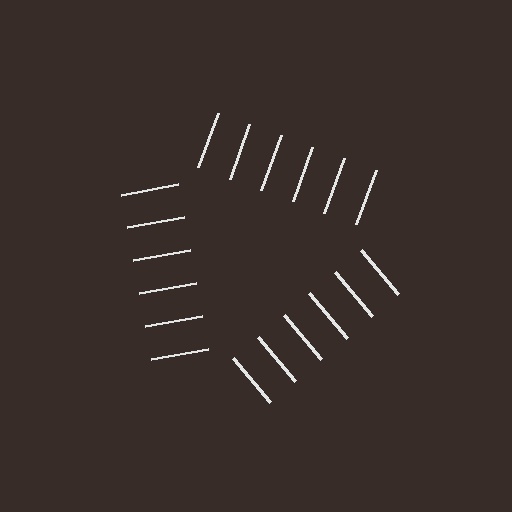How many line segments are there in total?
18 — 6 along each of the 3 edges.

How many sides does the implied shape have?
3 sides — the line-ends trace a triangle.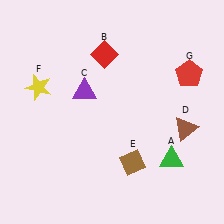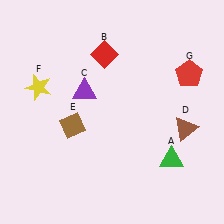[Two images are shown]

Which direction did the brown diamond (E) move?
The brown diamond (E) moved left.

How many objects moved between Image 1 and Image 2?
1 object moved between the two images.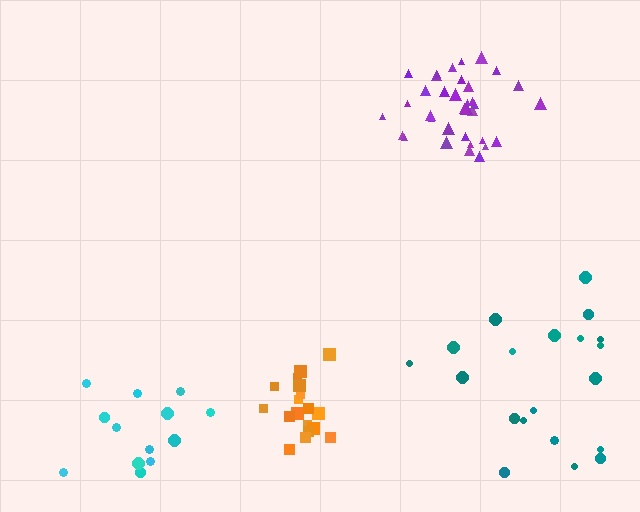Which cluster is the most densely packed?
Orange.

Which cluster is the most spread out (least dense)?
Teal.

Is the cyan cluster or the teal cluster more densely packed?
Cyan.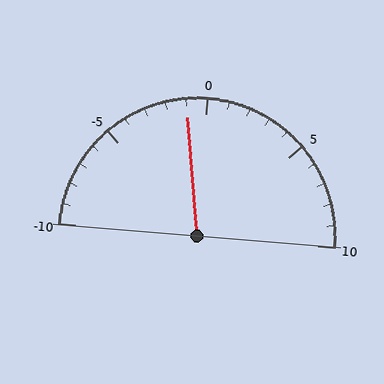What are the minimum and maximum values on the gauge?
The gauge ranges from -10 to 10.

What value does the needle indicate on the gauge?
The needle indicates approximately -1.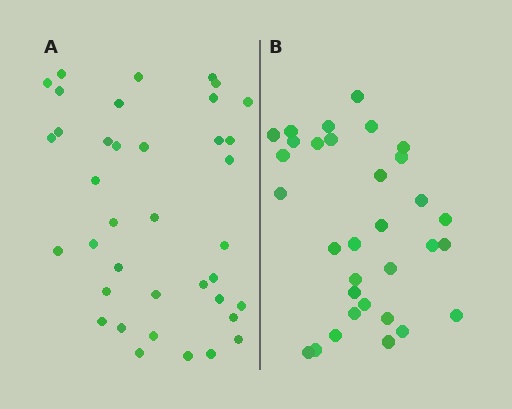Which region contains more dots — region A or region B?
Region A (the left region) has more dots.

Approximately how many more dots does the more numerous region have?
Region A has about 6 more dots than region B.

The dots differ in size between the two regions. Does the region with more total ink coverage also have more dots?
No. Region B has more total ink coverage because its dots are larger, but region A actually contains more individual dots. Total area can be misleading — the number of items is what matters here.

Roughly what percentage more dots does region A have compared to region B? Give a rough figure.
About 20% more.